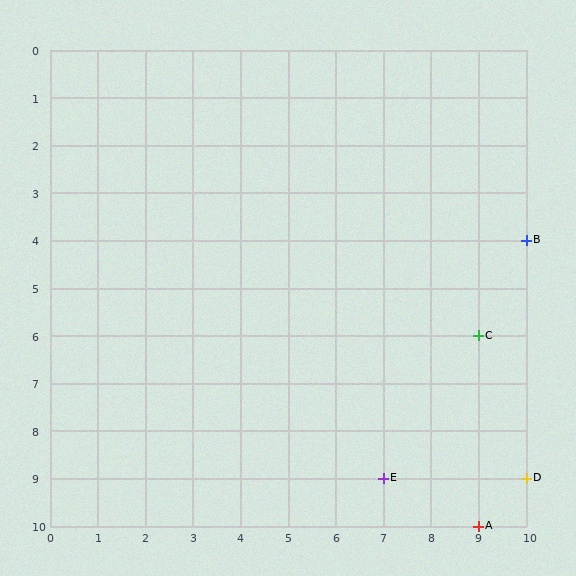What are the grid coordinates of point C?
Point C is at grid coordinates (9, 6).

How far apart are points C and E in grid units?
Points C and E are 2 columns and 3 rows apart (about 3.6 grid units diagonally).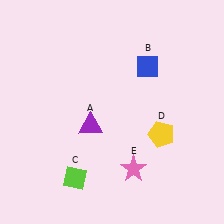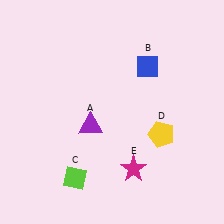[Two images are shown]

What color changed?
The star (E) changed from pink in Image 1 to magenta in Image 2.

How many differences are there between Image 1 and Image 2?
There is 1 difference between the two images.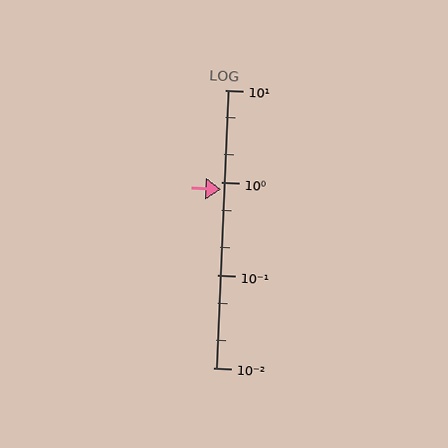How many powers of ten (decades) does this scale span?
The scale spans 3 decades, from 0.01 to 10.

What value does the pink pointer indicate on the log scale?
The pointer indicates approximately 0.84.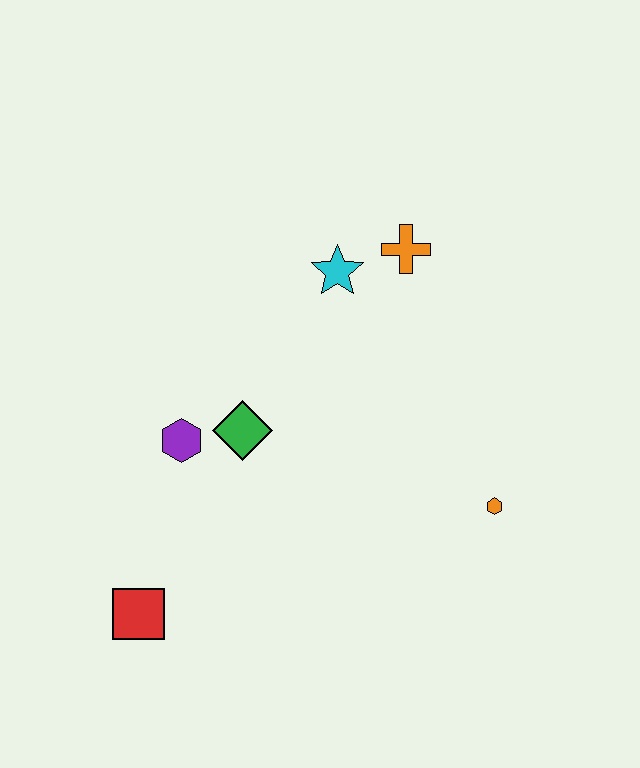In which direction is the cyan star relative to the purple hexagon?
The cyan star is above the purple hexagon.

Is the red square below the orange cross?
Yes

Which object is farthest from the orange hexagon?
The red square is farthest from the orange hexagon.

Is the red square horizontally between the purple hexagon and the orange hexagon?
No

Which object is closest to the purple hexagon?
The green diamond is closest to the purple hexagon.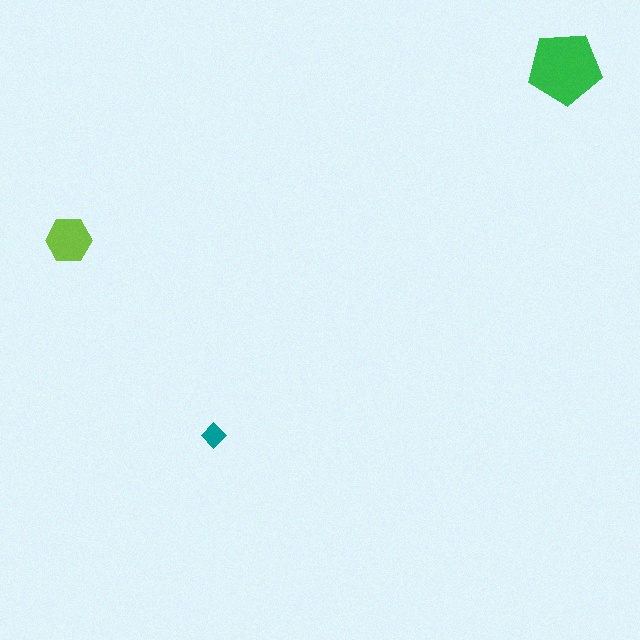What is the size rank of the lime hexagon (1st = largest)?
2nd.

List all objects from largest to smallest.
The green pentagon, the lime hexagon, the teal diamond.